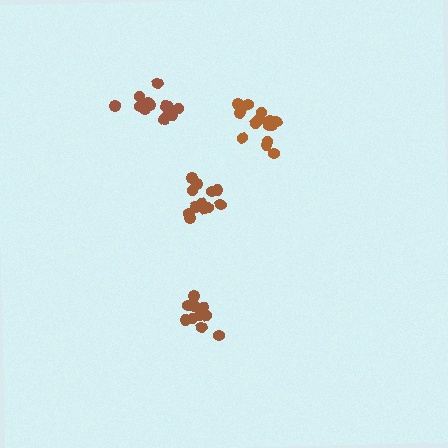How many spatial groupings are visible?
There are 4 spatial groupings.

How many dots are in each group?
Group 1: 10 dots, Group 2: 12 dots, Group 3: 15 dots, Group 4: 13 dots (50 total).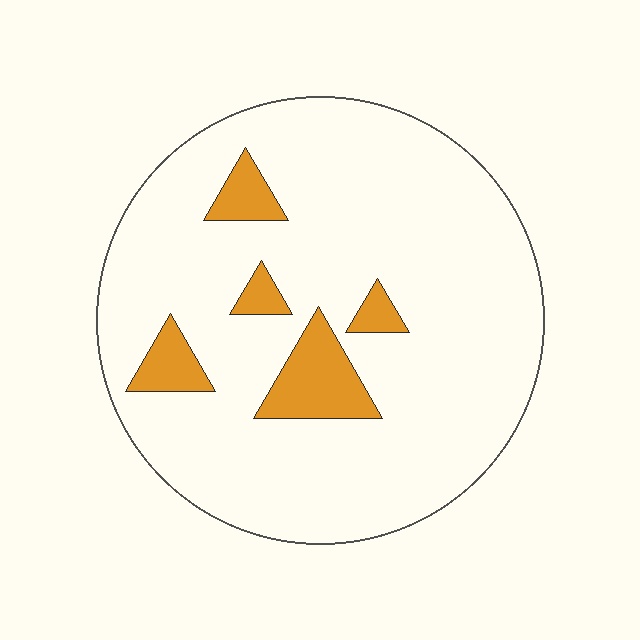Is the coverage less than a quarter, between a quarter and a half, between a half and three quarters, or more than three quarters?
Less than a quarter.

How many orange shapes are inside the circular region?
5.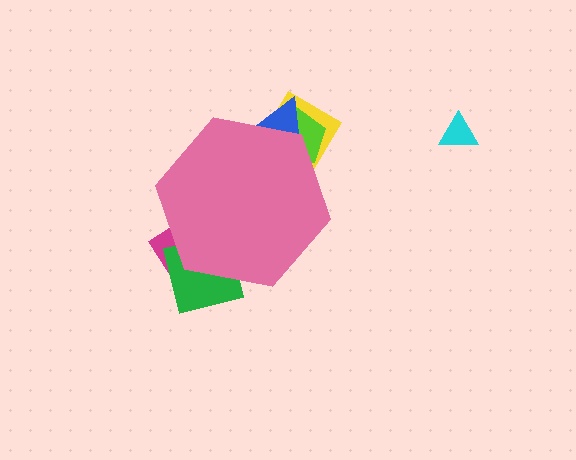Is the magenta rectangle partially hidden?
Yes, the magenta rectangle is partially hidden behind the pink hexagon.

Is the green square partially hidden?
Yes, the green square is partially hidden behind the pink hexagon.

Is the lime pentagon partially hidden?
Yes, the lime pentagon is partially hidden behind the pink hexagon.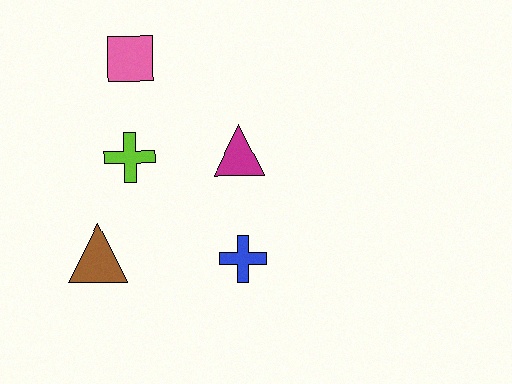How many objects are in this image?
There are 5 objects.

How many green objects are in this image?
There are no green objects.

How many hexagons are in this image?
There are no hexagons.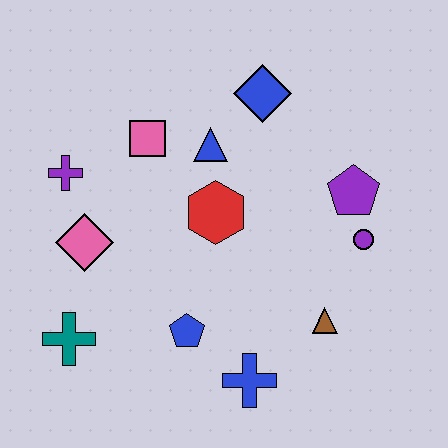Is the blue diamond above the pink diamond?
Yes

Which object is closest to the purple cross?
The pink diamond is closest to the purple cross.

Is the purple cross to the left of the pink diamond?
Yes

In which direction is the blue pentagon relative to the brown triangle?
The blue pentagon is to the left of the brown triangle.